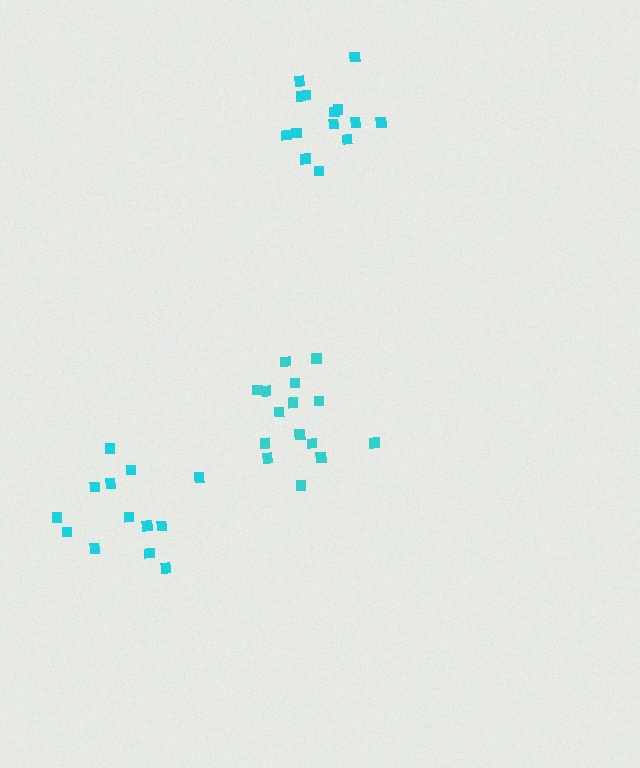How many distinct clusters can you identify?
There are 3 distinct clusters.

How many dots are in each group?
Group 1: 14 dots, Group 2: 13 dots, Group 3: 15 dots (42 total).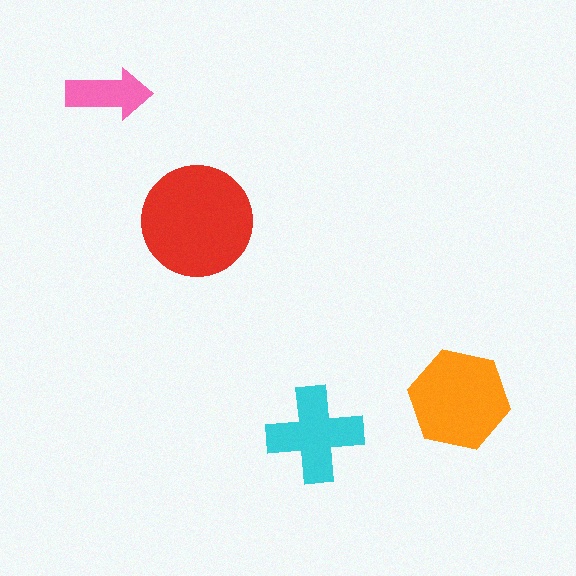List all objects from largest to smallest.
The red circle, the orange hexagon, the cyan cross, the pink arrow.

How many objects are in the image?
There are 4 objects in the image.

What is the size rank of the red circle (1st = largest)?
1st.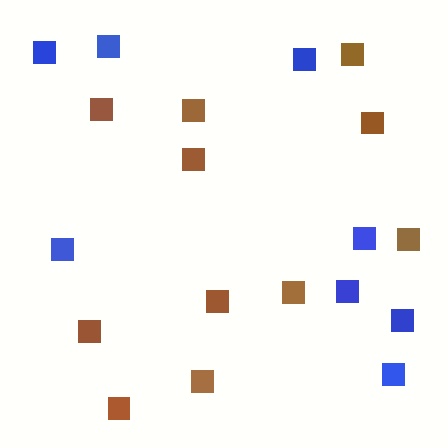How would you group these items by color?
There are 2 groups: one group of blue squares (8) and one group of brown squares (11).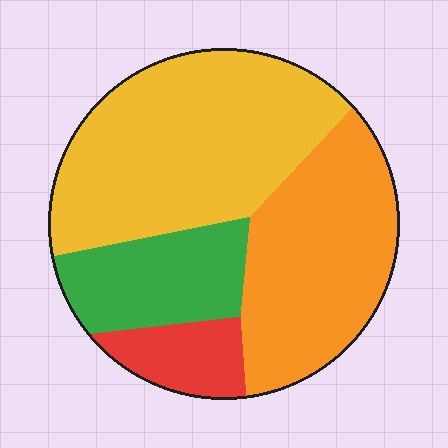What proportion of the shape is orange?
Orange covers 32% of the shape.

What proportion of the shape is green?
Green takes up between a sixth and a third of the shape.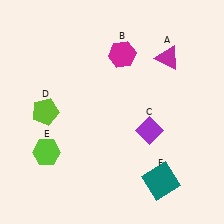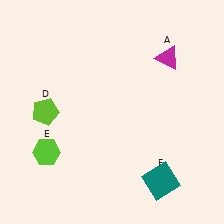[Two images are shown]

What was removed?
The magenta hexagon (B), the purple diamond (C) were removed in Image 2.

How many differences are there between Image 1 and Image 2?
There are 2 differences between the two images.